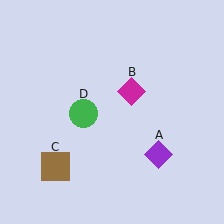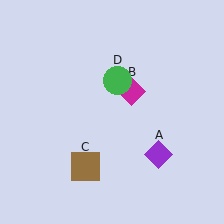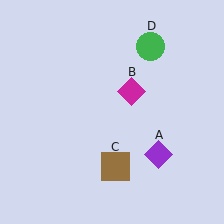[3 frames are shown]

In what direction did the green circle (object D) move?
The green circle (object D) moved up and to the right.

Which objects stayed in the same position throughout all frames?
Purple diamond (object A) and magenta diamond (object B) remained stationary.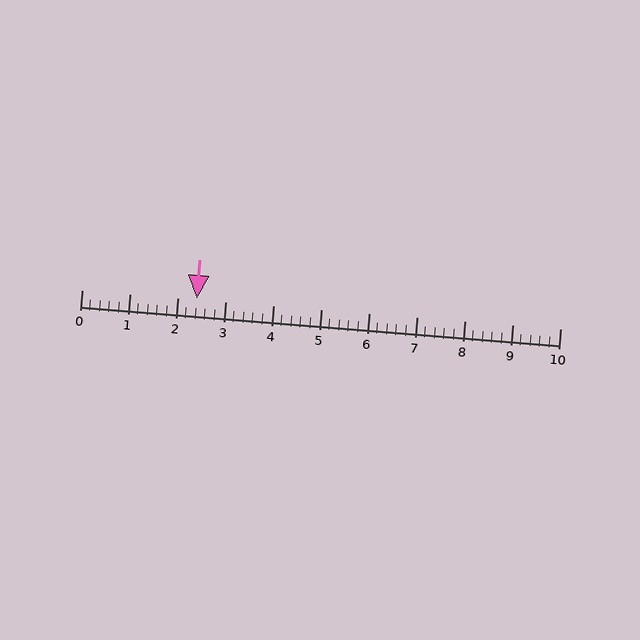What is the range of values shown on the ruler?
The ruler shows values from 0 to 10.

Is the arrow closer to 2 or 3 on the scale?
The arrow is closer to 2.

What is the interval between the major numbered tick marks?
The major tick marks are spaced 1 units apart.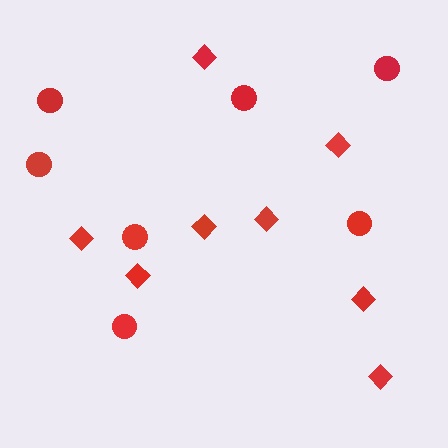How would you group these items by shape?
There are 2 groups: one group of diamonds (8) and one group of circles (7).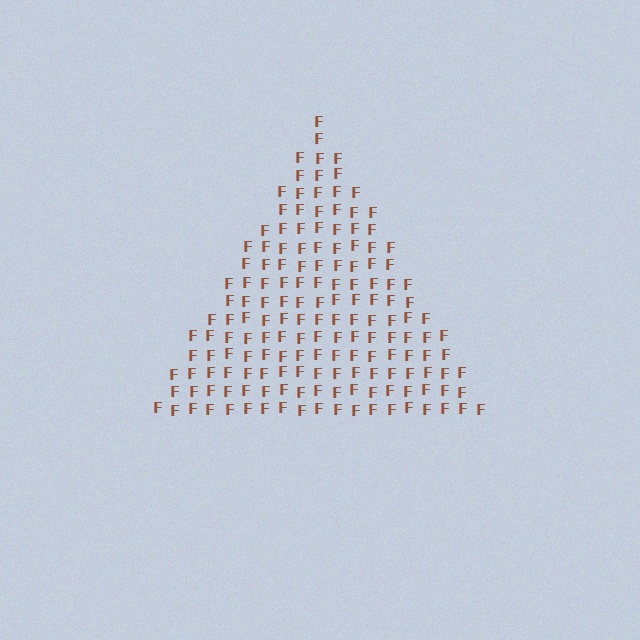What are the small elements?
The small elements are letter F's.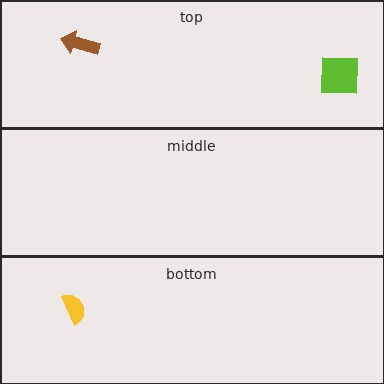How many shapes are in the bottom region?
1.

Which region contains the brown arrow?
The top region.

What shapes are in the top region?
The brown arrow, the lime square.